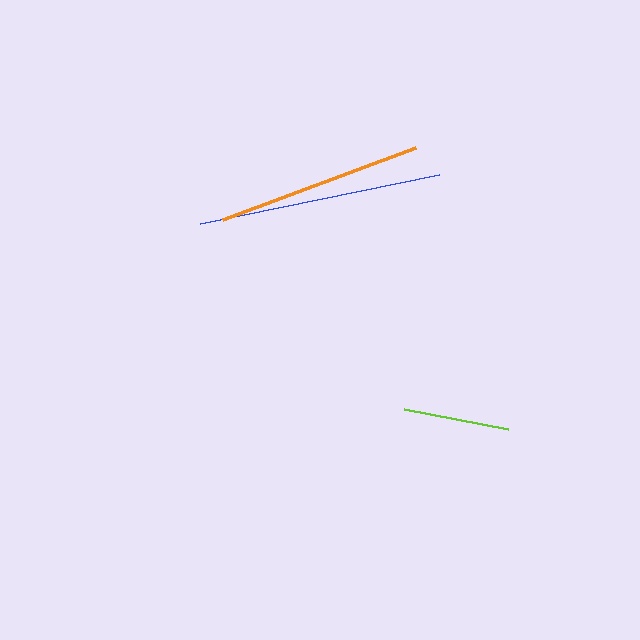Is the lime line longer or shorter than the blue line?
The blue line is longer than the lime line.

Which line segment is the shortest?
The lime line is the shortest at approximately 106 pixels.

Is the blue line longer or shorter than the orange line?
The blue line is longer than the orange line.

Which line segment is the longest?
The blue line is the longest at approximately 244 pixels.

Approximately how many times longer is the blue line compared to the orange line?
The blue line is approximately 1.2 times the length of the orange line.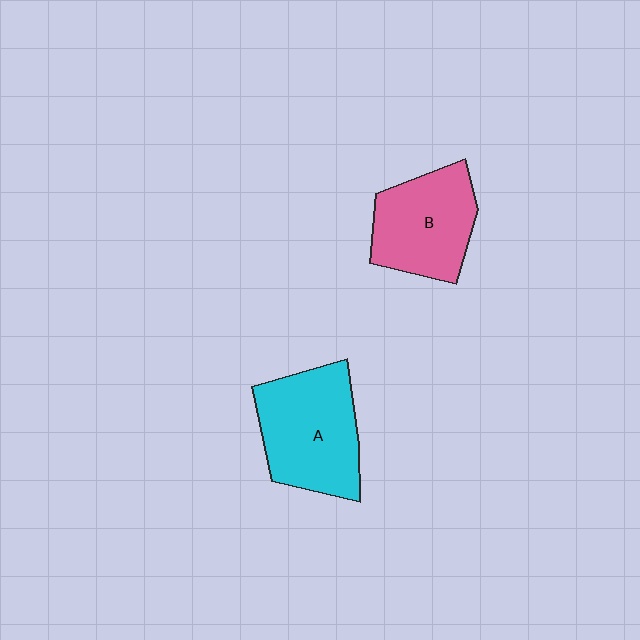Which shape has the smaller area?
Shape B (pink).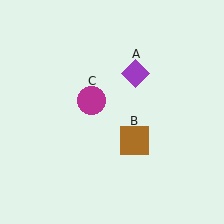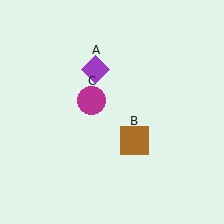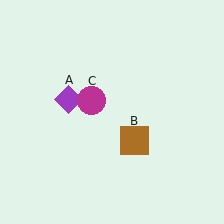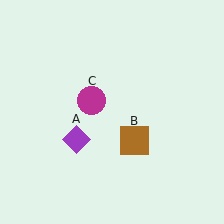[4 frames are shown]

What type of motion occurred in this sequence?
The purple diamond (object A) rotated counterclockwise around the center of the scene.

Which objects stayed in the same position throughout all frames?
Brown square (object B) and magenta circle (object C) remained stationary.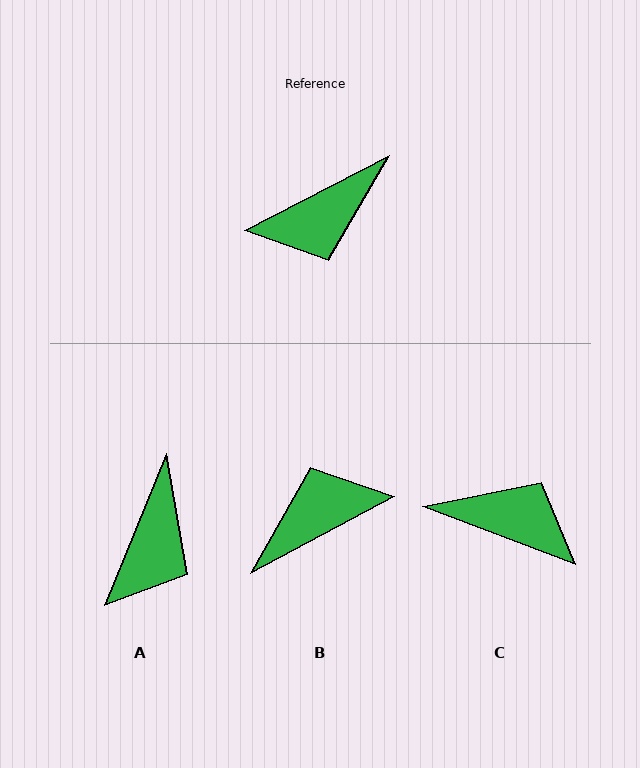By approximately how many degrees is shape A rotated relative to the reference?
Approximately 40 degrees counter-clockwise.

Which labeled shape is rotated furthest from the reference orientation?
B, about 179 degrees away.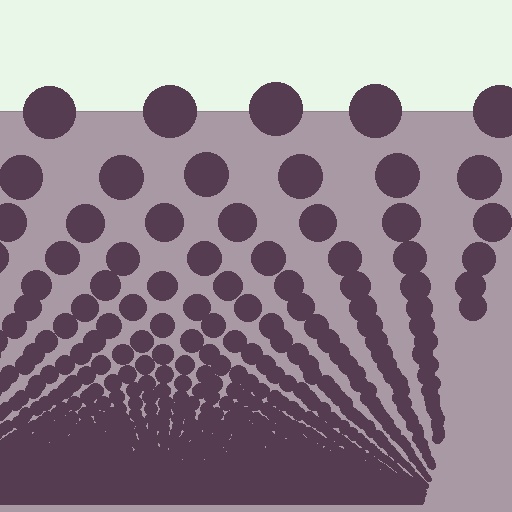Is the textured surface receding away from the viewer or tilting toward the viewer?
The surface appears to tilt toward the viewer. Texture elements get larger and sparser toward the top.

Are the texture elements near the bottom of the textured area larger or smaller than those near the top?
Smaller. The gradient is inverted — elements near the bottom are smaller and denser.